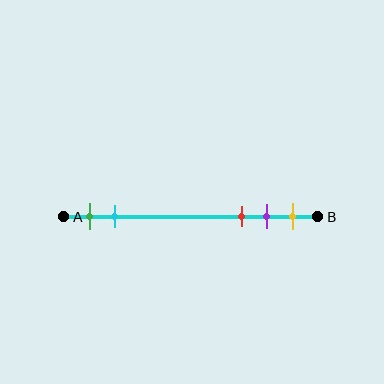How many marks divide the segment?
There are 5 marks dividing the segment.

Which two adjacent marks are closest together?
The purple and yellow marks are the closest adjacent pair.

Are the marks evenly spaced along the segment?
No, the marks are not evenly spaced.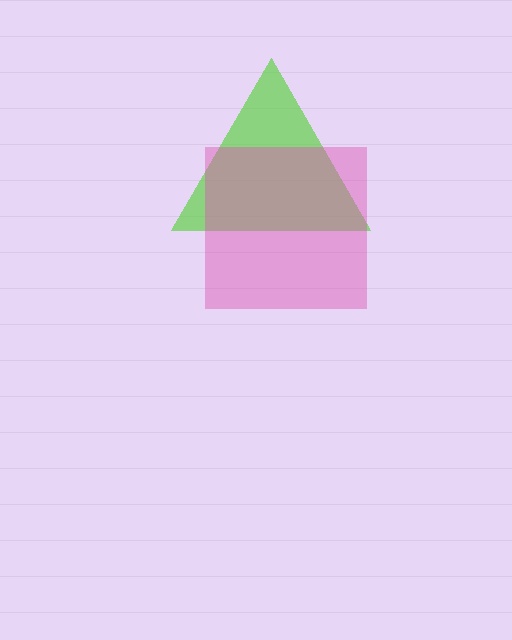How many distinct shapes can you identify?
There are 2 distinct shapes: a lime triangle, a pink square.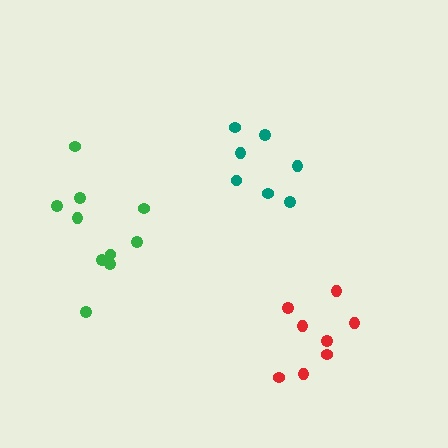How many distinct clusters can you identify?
There are 3 distinct clusters.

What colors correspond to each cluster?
The clusters are colored: green, teal, red.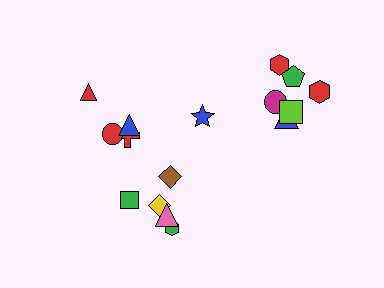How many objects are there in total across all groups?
There are 16 objects.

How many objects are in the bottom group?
There are 5 objects.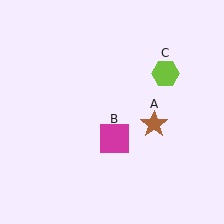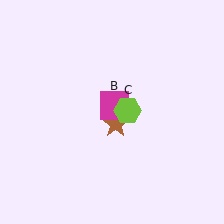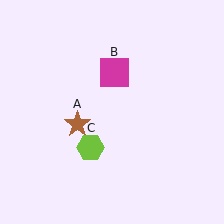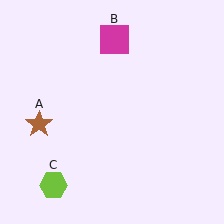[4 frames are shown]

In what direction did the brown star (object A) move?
The brown star (object A) moved left.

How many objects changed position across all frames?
3 objects changed position: brown star (object A), magenta square (object B), lime hexagon (object C).